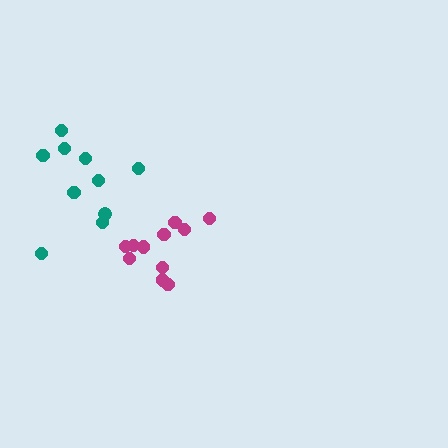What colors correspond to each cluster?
The clusters are colored: magenta, teal.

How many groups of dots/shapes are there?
There are 2 groups.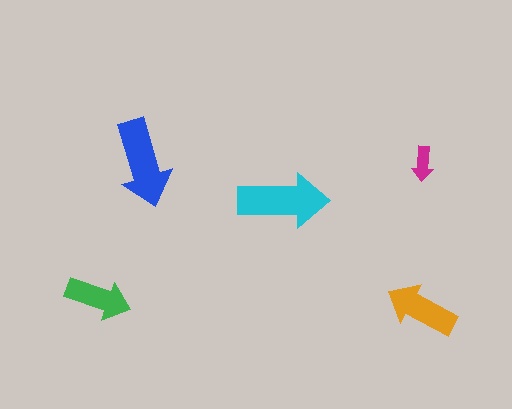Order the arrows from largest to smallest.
the cyan one, the blue one, the orange one, the green one, the magenta one.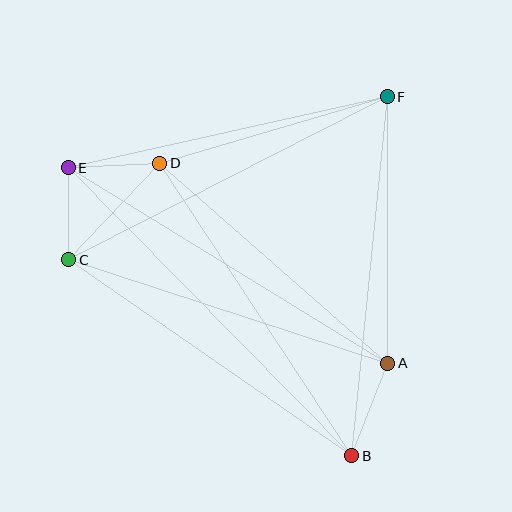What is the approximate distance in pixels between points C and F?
The distance between C and F is approximately 358 pixels.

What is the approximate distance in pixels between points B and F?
The distance between B and F is approximately 361 pixels.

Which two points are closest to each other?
Points D and E are closest to each other.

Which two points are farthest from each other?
Points B and E are farthest from each other.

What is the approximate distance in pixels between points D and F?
The distance between D and F is approximately 237 pixels.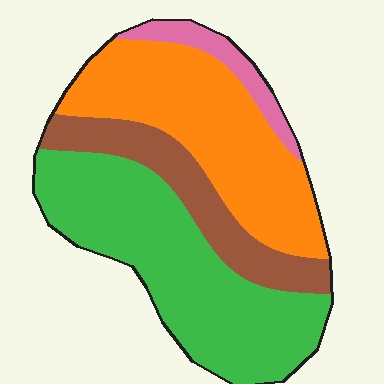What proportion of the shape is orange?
Orange covers 35% of the shape.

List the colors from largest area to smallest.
From largest to smallest: green, orange, brown, pink.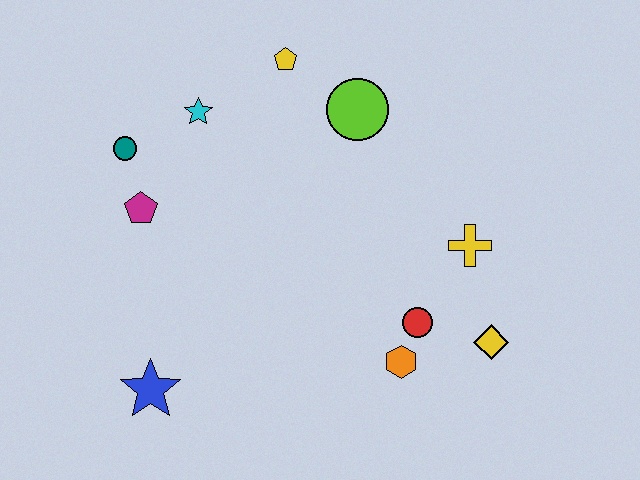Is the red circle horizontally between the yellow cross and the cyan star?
Yes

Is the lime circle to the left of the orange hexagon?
Yes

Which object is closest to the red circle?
The orange hexagon is closest to the red circle.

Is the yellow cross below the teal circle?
Yes